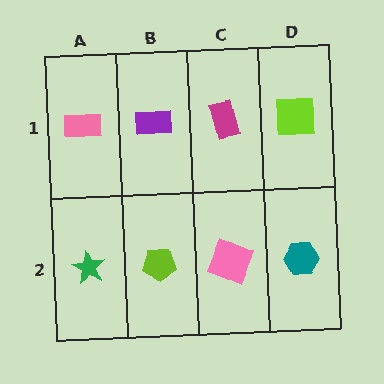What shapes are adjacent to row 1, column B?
A lime pentagon (row 2, column B), a pink rectangle (row 1, column A), a magenta rectangle (row 1, column C).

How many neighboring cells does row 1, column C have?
3.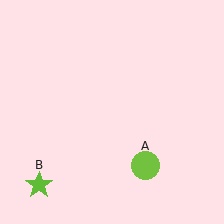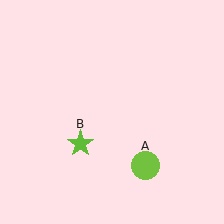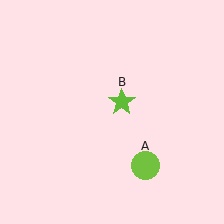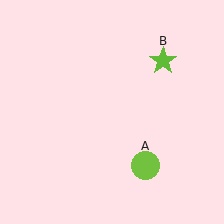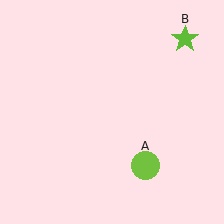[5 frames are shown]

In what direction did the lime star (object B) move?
The lime star (object B) moved up and to the right.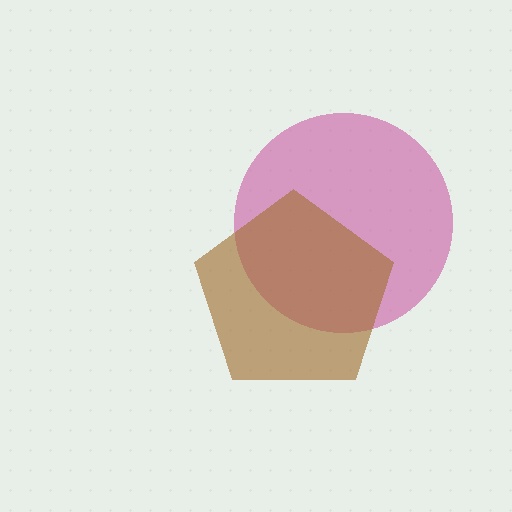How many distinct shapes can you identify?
There are 2 distinct shapes: a magenta circle, a brown pentagon.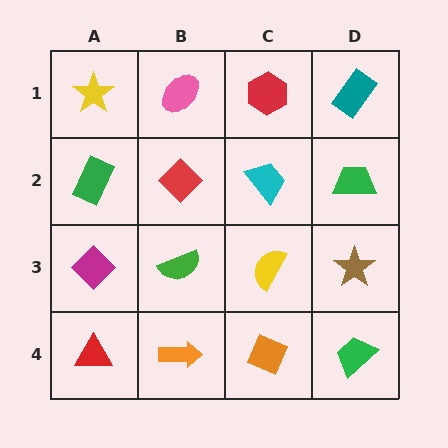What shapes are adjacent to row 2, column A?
A yellow star (row 1, column A), a magenta diamond (row 3, column A), a red diamond (row 2, column B).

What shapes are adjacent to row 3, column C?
A cyan trapezoid (row 2, column C), an orange diamond (row 4, column C), a green semicircle (row 3, column B), a brown star (row 3, column D).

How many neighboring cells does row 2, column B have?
4.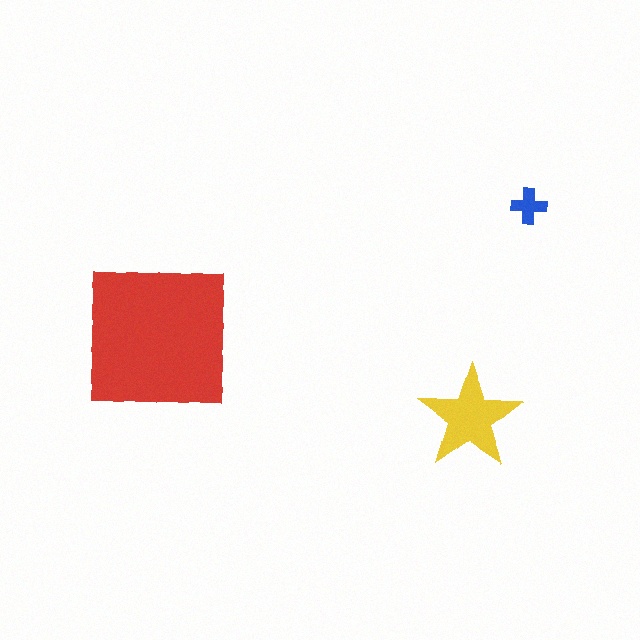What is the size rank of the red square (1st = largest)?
1st.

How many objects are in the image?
There are 3 objects in the image.